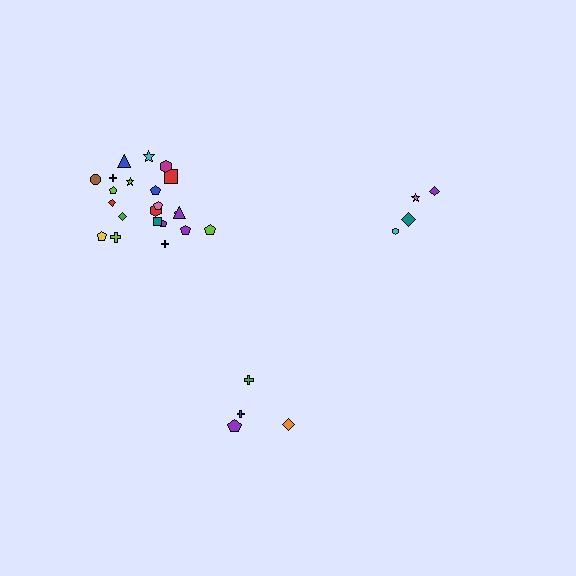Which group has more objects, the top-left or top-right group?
The top-left group.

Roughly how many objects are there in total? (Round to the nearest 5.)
Roughly 30 objects in total.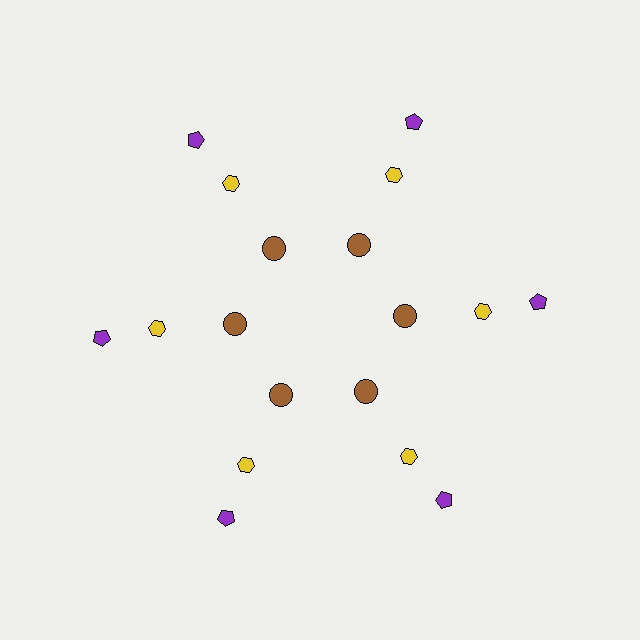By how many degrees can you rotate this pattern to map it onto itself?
The pattern maps onto itself every 60 degrees of rotation.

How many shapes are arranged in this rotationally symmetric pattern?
There are 18 shapes, arranged in 6 groups of 3.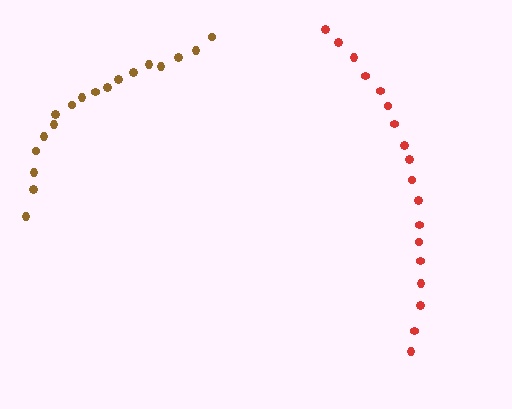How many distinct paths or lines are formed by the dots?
There are 2 distinct paths.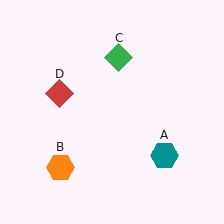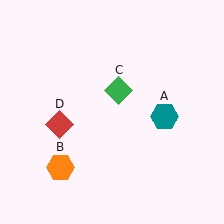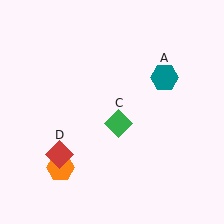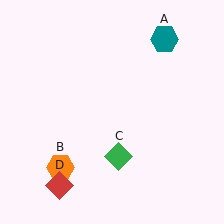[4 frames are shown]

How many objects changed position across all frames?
3 objects changed position: teal hexagon (object A), green diamond (object C), red diamond (object D).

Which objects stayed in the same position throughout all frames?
Orange hexagon (object B) remained stationary.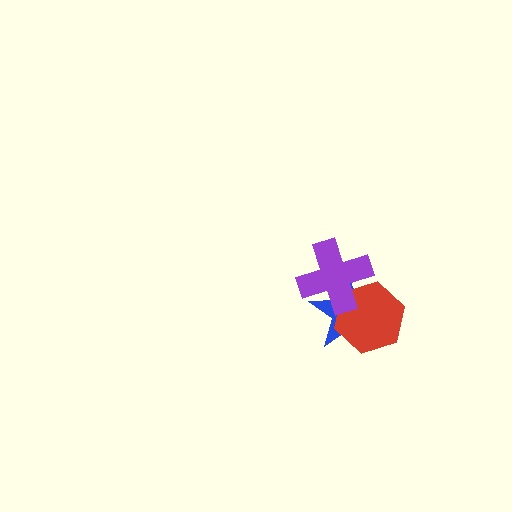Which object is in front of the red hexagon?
The purple cross is in front of the red hexagon.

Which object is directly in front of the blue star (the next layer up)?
The red hexagon is directly in front of the blue star.